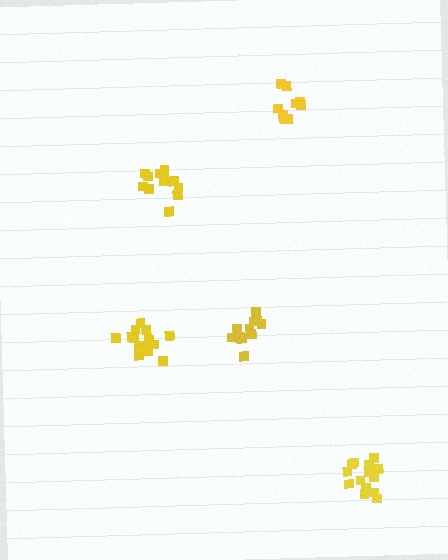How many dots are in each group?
Group 1: 15 dots, Group 2: 12 dots, Group 3: 9 dots, Group 4: 14 dots, Group 5: 12 dots (62 total).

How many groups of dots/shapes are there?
There are 5 groups.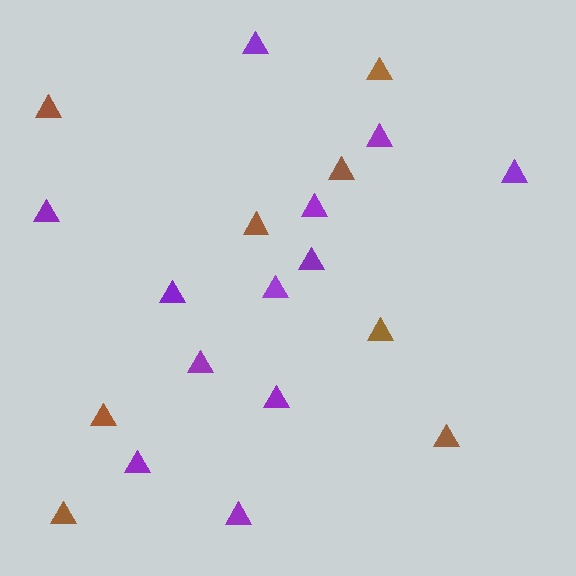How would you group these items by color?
There are 2 groups: one group of purple triangles (12) and one group of brown triangles (8).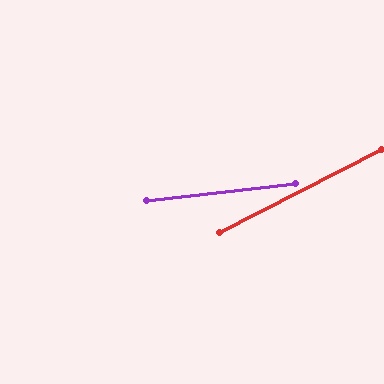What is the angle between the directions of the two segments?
Approximately 20 degrees.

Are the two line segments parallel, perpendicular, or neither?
Neither parallel nor perpendicular — they differ by about 20°.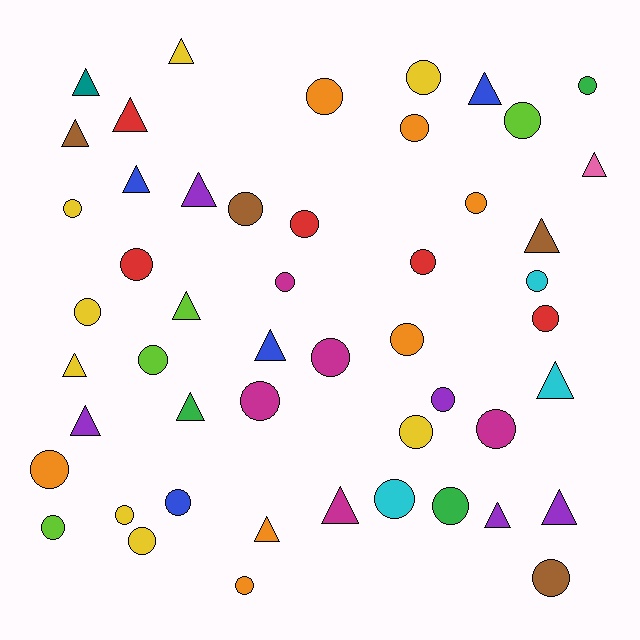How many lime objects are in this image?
There are 4 lime objects.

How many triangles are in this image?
There are 19 triangles.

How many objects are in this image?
There are 50 objects.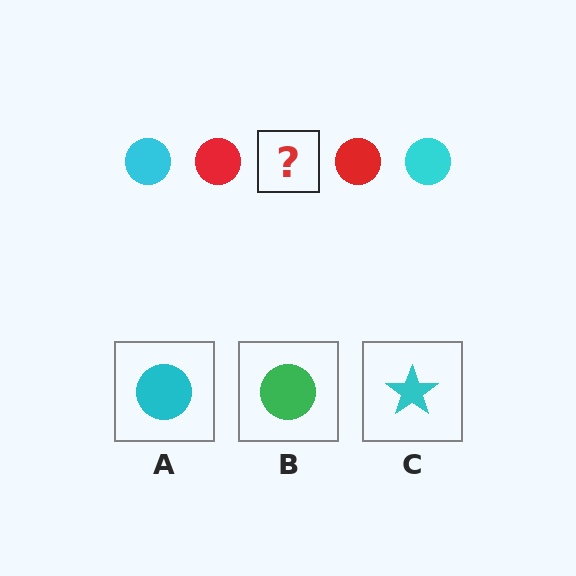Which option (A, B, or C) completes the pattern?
A.